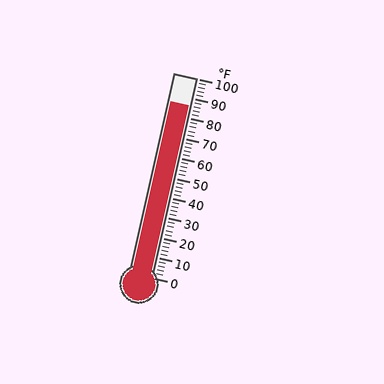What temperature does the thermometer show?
The thermometer shows approximately 86°F.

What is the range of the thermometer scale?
The thermometer scale ranges from 0°F to 100°F.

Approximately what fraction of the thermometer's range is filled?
The thermometer is filled to approximately 85% of its range.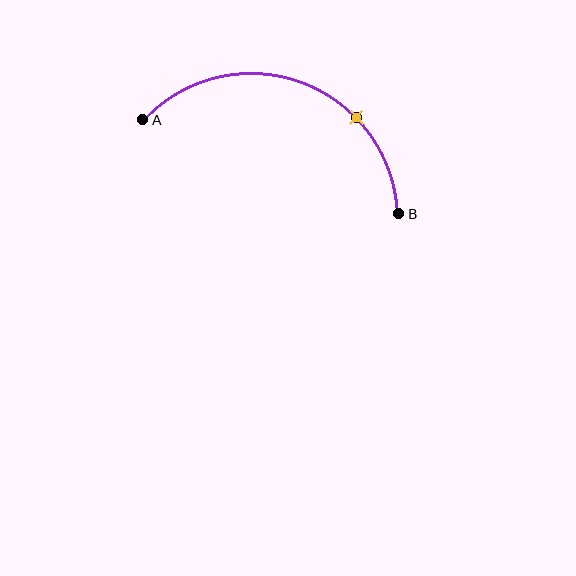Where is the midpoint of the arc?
The arc midpoint is the point on the curve farthest from the straight line joining A and B. It sits above that line.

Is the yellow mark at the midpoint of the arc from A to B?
No. The yellow mark lies on the arc but is closer to endpoint B. The arc midpoint would be at the point on the curve equidistant along the arc from both A and B.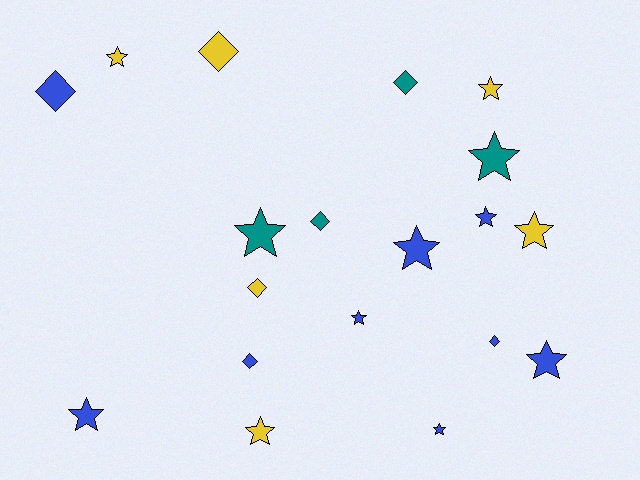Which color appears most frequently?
Blue, with 9 objects.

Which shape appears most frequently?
Star, with 12 objects.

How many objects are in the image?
There are 19 objects.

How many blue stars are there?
There are 6 blue stars.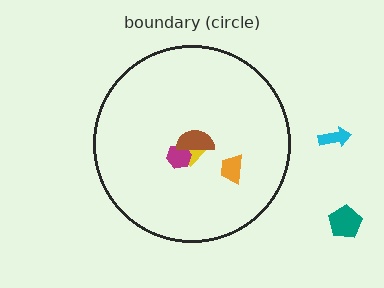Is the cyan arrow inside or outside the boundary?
Outside.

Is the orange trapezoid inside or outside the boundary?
Inside.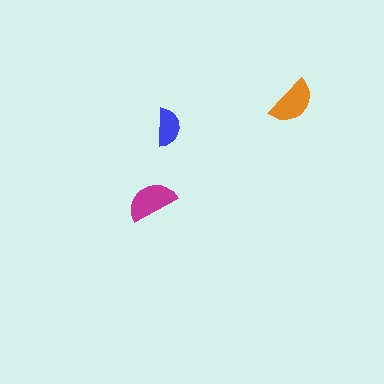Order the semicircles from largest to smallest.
the magenta one, the orange one, the blue one.